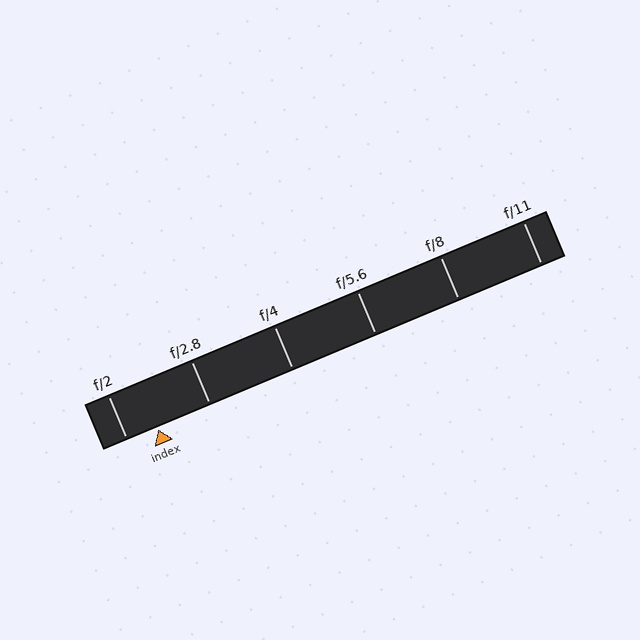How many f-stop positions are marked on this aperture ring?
There are 6 f-stop positions marked.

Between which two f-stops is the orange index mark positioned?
The index mark is between f/2 and f/2.8.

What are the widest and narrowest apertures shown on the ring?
The widest aperture shown is f/2 and the narrowest is f/11.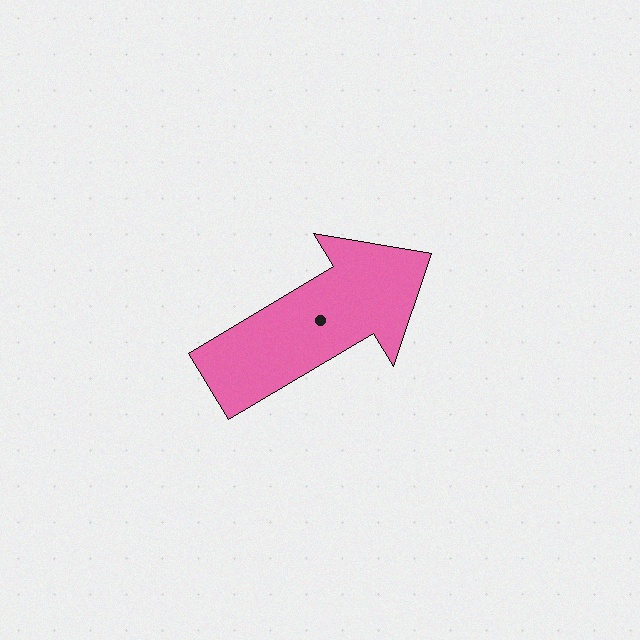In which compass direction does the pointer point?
Northeast.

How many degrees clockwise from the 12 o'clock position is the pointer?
Approximately 59 degrees.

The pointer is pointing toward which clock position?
Roughly 2 o'clock.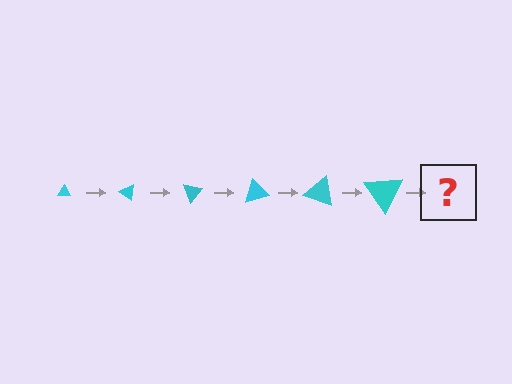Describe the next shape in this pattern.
It should be a triangle, larger than the previous one and rotated 210 degrees from the start.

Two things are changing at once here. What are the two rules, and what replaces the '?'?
The two rules are that the triangle grows larger each step and it rotates 35 degrees each step. The '?' should be a triangle, larger than the previous one and rotated 210 degrees from the start.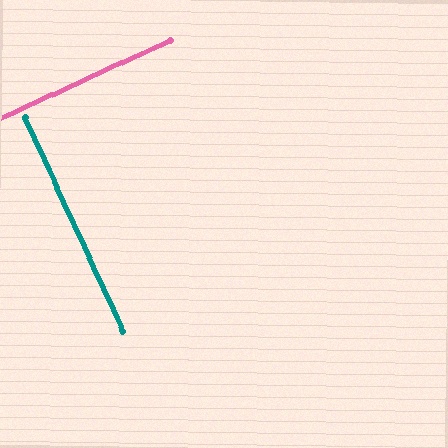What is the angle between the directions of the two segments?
Approximately 90 degrees.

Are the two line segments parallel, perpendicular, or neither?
Perpendicular — they meet at approximately 90°.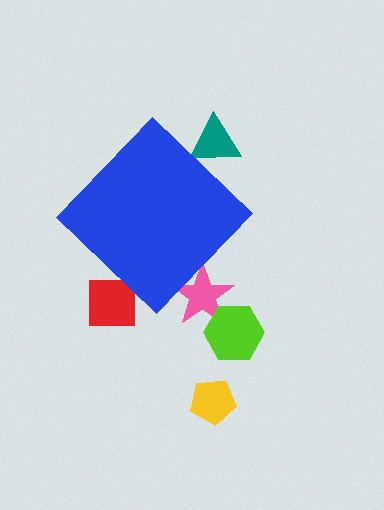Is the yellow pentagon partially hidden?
No, the yellow pentagon is fully visible.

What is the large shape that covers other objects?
A blue diamond.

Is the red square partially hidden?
Yes, the red square is partially hidden behind the blue diamond.